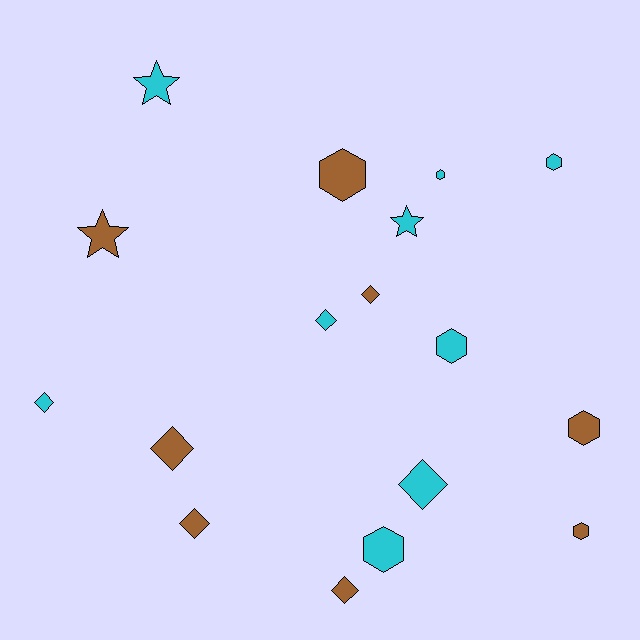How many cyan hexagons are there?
There are 4 cyan hexagons.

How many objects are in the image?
There are 17 objects.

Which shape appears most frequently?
Diamond, with 7 objects.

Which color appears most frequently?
Cyan, with 9 objects.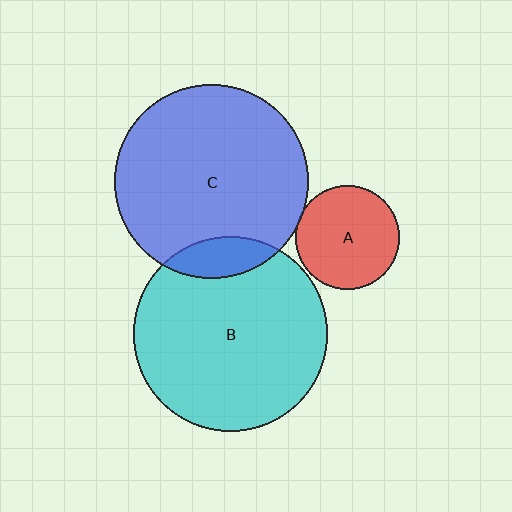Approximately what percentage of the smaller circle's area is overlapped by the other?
Approximately 10%.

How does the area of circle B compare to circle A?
Approximately 3.5 times.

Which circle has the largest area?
Circle B (cyan).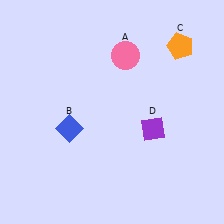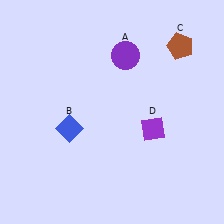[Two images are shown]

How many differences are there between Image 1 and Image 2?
There are 2 differences between the two images.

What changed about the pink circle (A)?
In Image 1, A is pink. In Image 2, it changed to purple.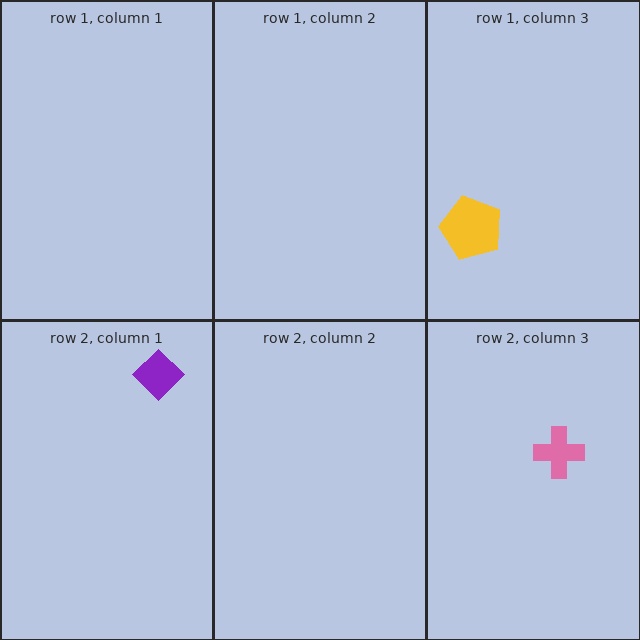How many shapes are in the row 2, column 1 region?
1.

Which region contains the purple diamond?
The row 2, column 1 region.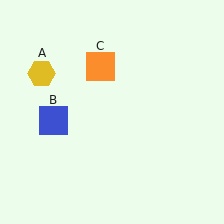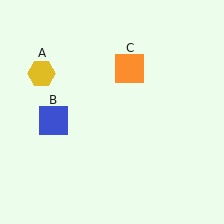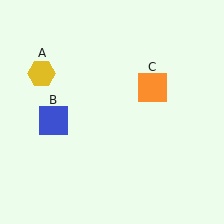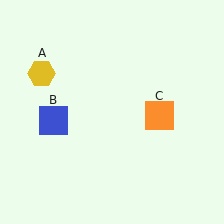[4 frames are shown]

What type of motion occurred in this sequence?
The orange square (object C) rotated clockwise around the center of the scene.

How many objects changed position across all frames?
1 object changed position: orange square (object C).